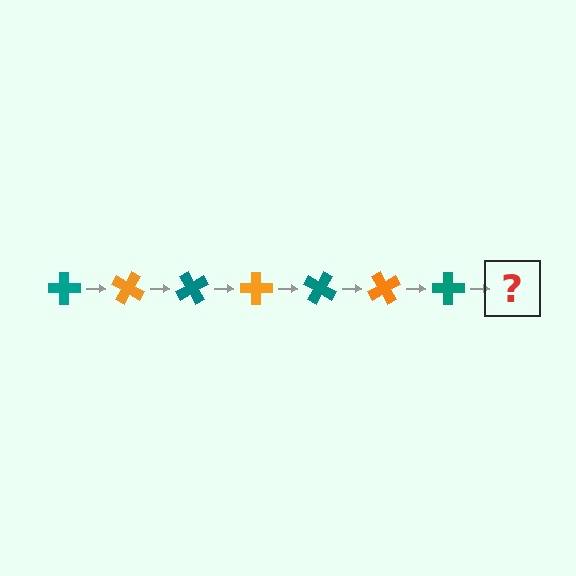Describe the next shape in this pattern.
It should be an orange cross, rotated 210 degrees from the start.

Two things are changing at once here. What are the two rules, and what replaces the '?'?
The two rules are that it rotates 30 degrees each step and the color cycles through teal and orange. The '?' should be an orange cross, rotated 210 degrees from the start.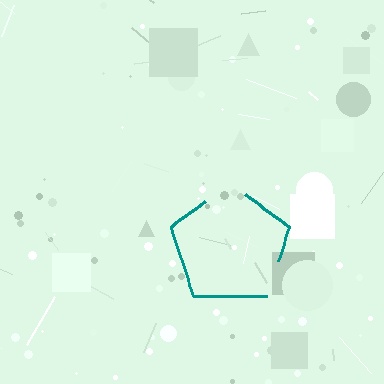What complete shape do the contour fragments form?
The contour fragments form a pentagon.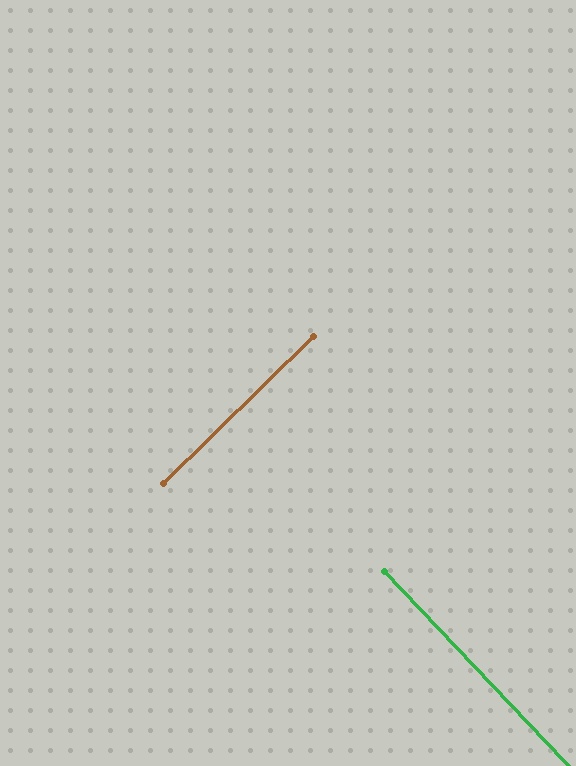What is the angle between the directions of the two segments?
Approximately 89 degrees.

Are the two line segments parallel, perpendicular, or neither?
Perpendicular — they meet at approximately 89°.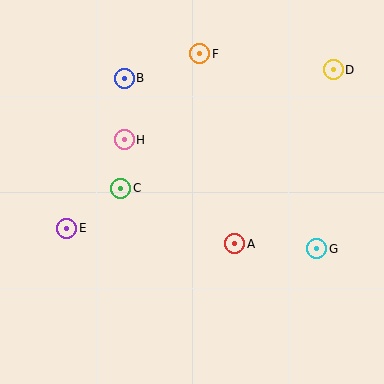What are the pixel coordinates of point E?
Point E is at (67, 228).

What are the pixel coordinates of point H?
Point H is at (124, 140).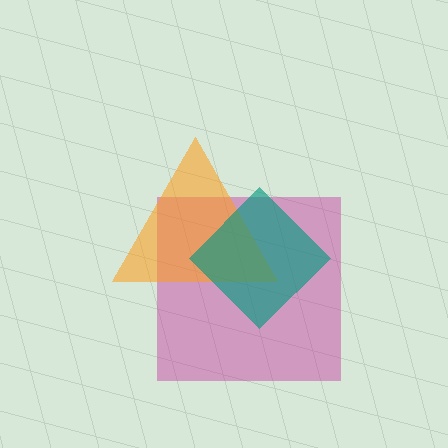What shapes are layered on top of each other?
The layered shapes are: a magenta square, an orange triangle, a teal diamond.